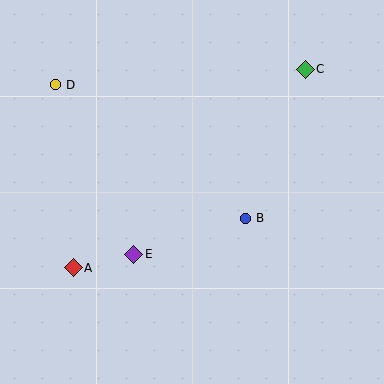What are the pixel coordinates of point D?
Point D is at (55, 85).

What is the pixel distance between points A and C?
The distance between A and C is 305 pixels.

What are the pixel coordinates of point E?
Point E is at (134, 254).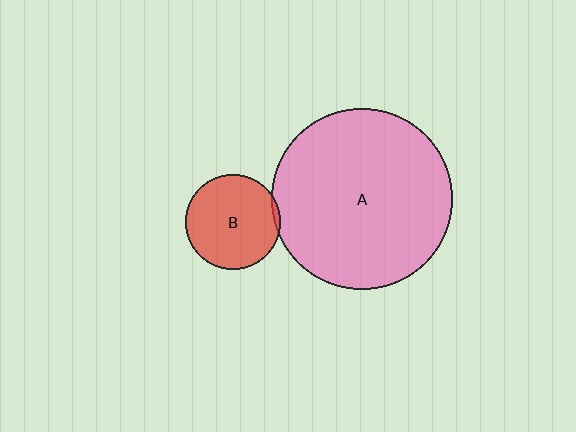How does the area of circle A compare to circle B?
Approximately 3.6 times.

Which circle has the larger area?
Circle A (pink).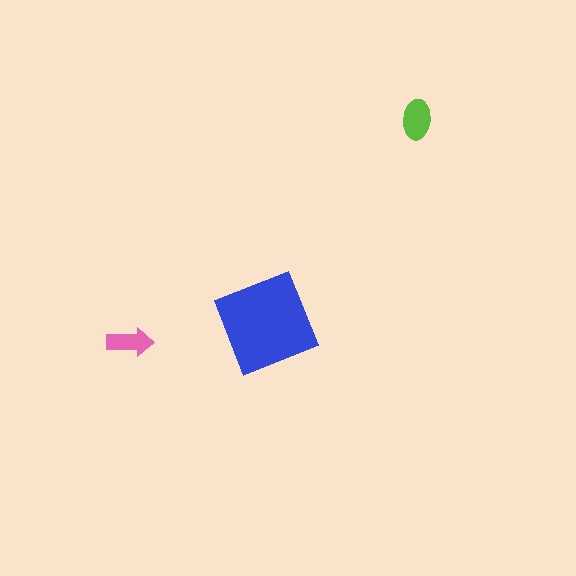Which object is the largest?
The blue diamond.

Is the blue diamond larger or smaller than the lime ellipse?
Larger.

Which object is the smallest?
The pink arrow.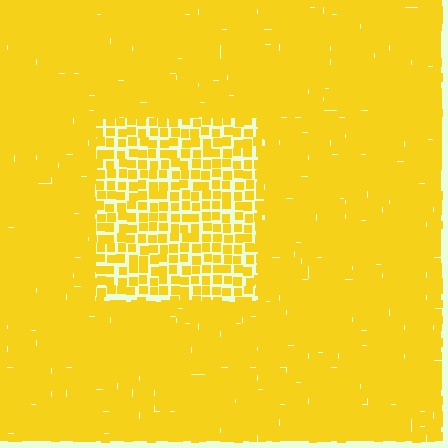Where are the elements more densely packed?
The elements are more densely packed outside the rectangle boundary.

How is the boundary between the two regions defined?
The boundary is defined by a change in element density (approximately 2.1x ratio). All elements are the same color, size, and shape.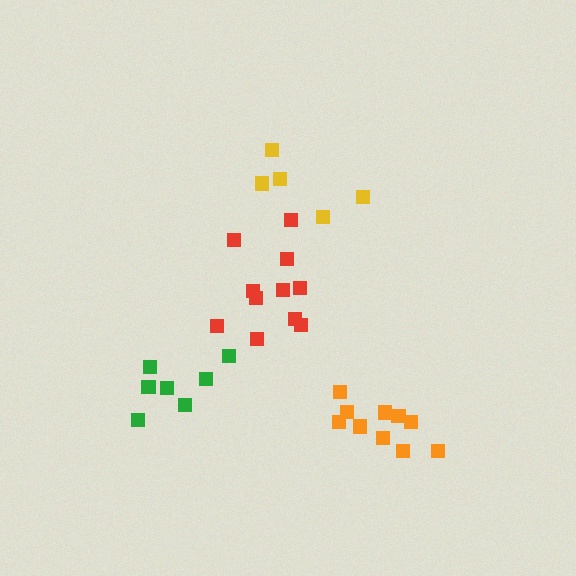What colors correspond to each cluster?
The clusters are colored: yellow, red, orange, green.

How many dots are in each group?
Group 1: 5 dots, Group 2: 11 dots, Group 3: 10 dots, Group 4: 7 dots (33 total).